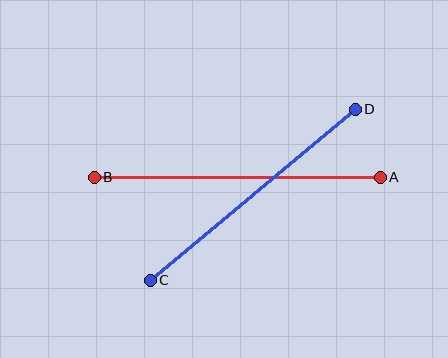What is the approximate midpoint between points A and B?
The midpoint is at approximately (237, 177) pixels.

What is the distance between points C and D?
The distance is approximately 267 pixels.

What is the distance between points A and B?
The distance is approximately 286 pixels.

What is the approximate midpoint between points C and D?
The midpoint is at approximately (253, 195) pixels.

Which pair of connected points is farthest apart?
Points A and B are farthest apart.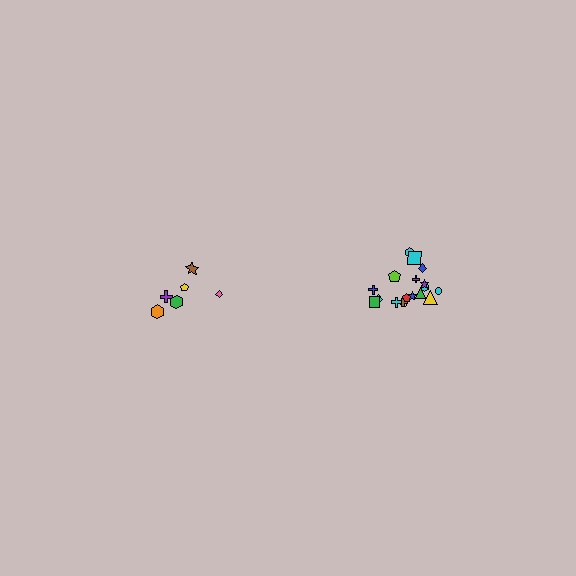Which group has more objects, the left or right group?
The right group.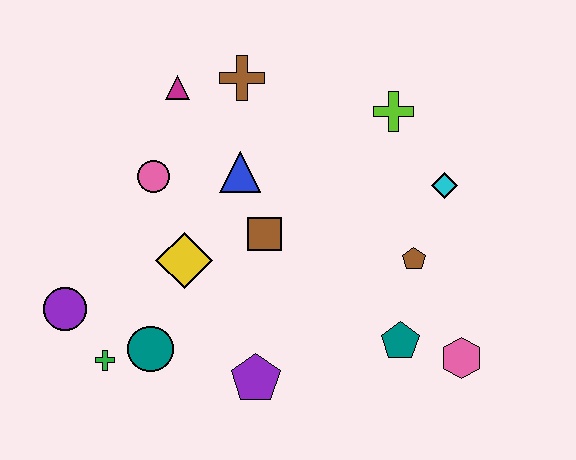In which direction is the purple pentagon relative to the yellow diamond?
The purple pentagon is below the yellow diamond.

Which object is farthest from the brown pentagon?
The purple circle is farthest from the brown pentagon.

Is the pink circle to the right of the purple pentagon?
No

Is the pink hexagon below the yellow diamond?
Yes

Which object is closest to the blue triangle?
The brown square is closest to the blue triangle.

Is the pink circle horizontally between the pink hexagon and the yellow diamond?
No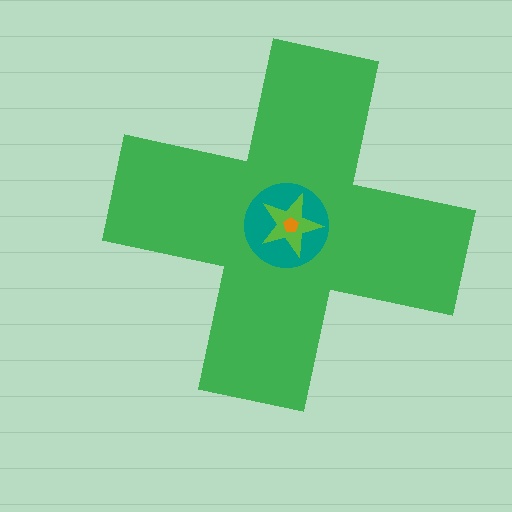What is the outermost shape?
The green cross.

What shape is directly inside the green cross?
The teal circle.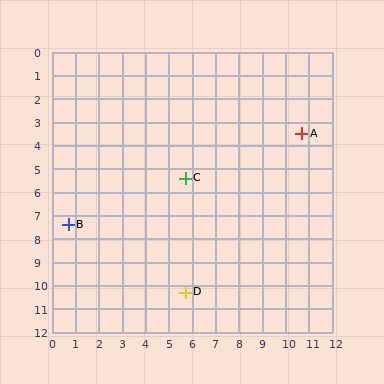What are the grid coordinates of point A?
Point A is at approximately (10.7, 3.5).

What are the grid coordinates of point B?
Point B is at approximately (0.7, 7.4).